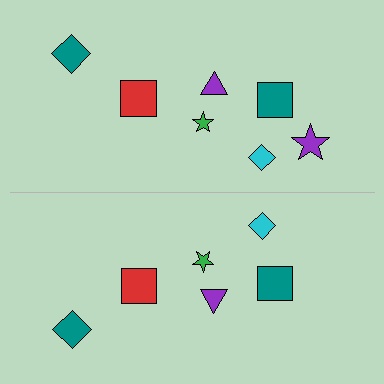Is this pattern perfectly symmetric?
No, the pattern is not perfectly symmetric. A purple star is missing from the bottom side.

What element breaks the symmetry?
A purple star is missing from the bottom side.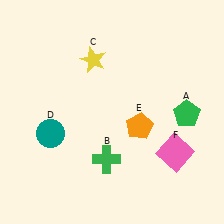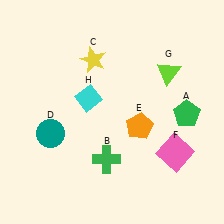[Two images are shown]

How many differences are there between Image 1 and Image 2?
There are 2 differences between the two images.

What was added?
A lime triangle (G), a cyan diamond (H) were added in Image 2.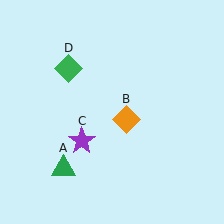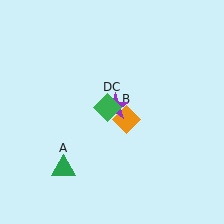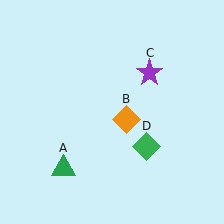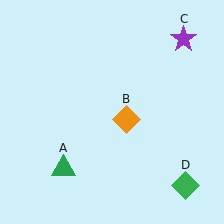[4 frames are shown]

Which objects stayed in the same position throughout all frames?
Green triangle (object A) and orange diamond (object B) remained stationary.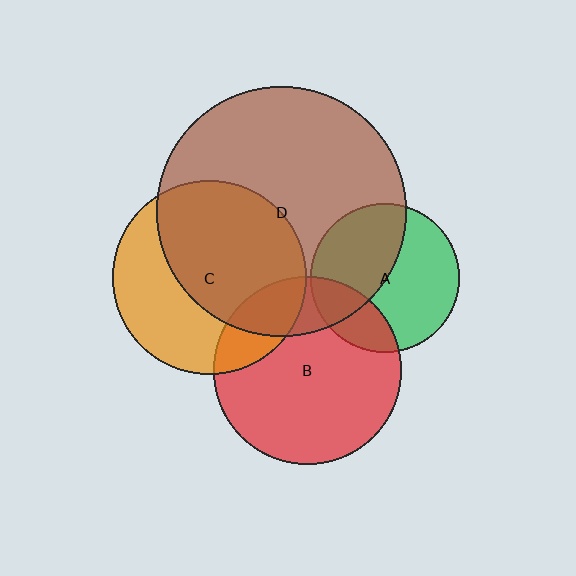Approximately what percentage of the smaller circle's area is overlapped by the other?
Approximately 20%.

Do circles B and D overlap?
Yes.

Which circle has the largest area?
Circle D (brown).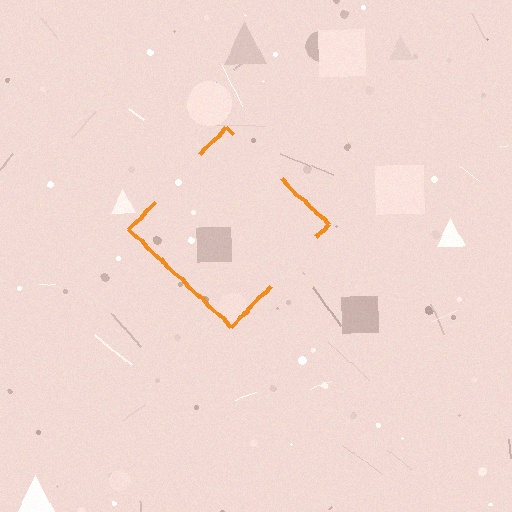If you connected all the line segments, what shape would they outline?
They would outline a diamond.